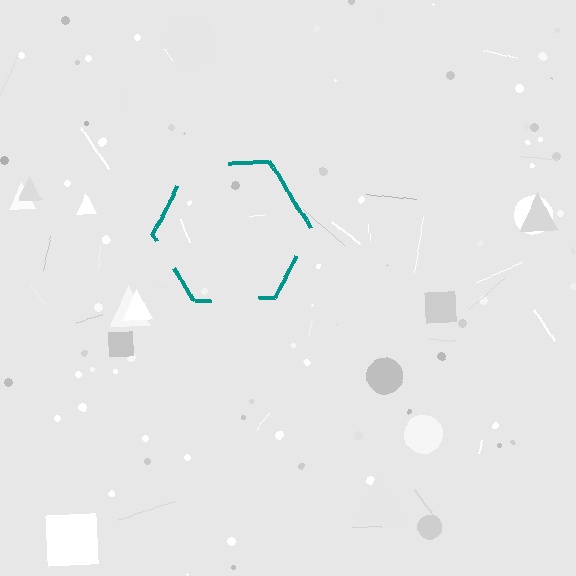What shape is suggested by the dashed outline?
The dashed outline suggests a hexagon.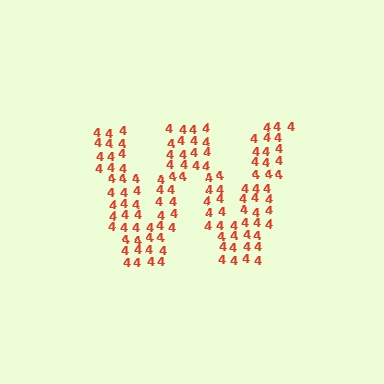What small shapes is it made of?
It is made of small digit 4's.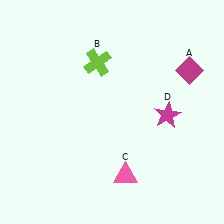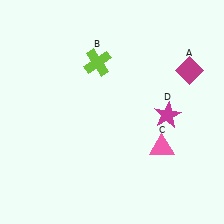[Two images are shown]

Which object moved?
The pink triangle (C) moved right.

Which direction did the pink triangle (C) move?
The pink triangle (C) moved right.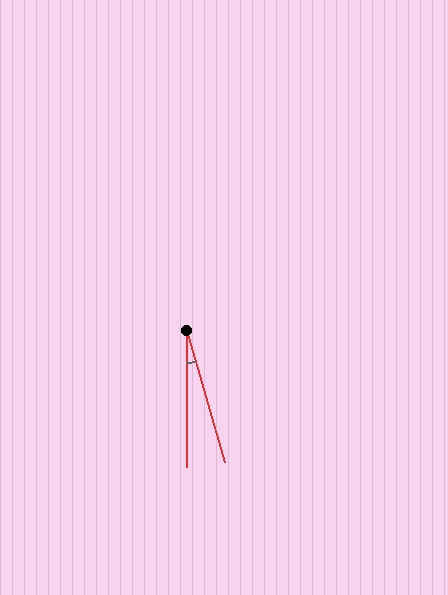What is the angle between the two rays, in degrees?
Approximately 16 degrees.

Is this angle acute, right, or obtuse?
It is acute.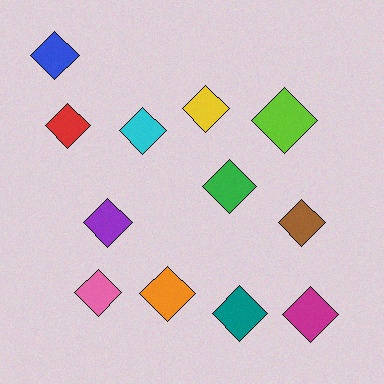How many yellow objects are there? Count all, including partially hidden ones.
There is 1 yellow object.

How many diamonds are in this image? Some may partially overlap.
There are 12 diamonds.